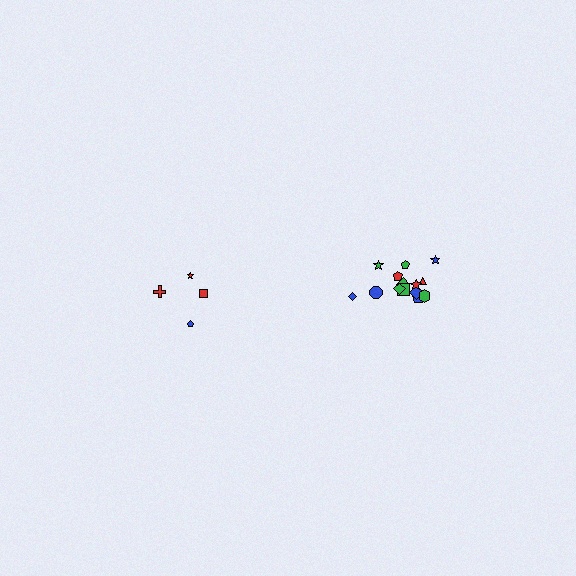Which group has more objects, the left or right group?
The right group.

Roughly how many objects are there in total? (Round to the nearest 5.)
Roughly 20 objects in total.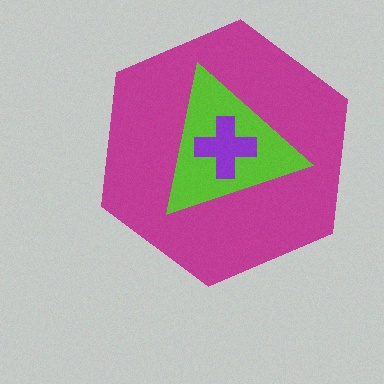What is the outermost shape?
The magenta hexagon.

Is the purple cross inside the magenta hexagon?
Yes.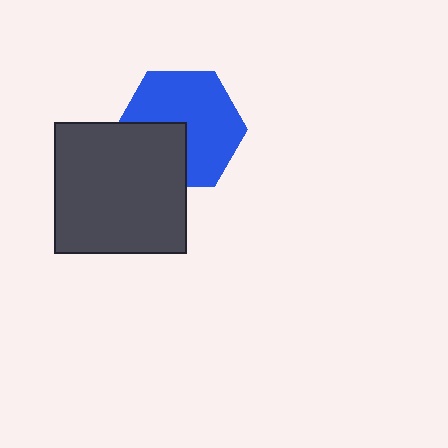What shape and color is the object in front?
The object in front is a dark gray square.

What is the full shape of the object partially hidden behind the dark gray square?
The partially hidden object is a blue hexagon.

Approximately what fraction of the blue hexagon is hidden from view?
Roughly 33% of the blue hexagon is hidden behind the dark gray square.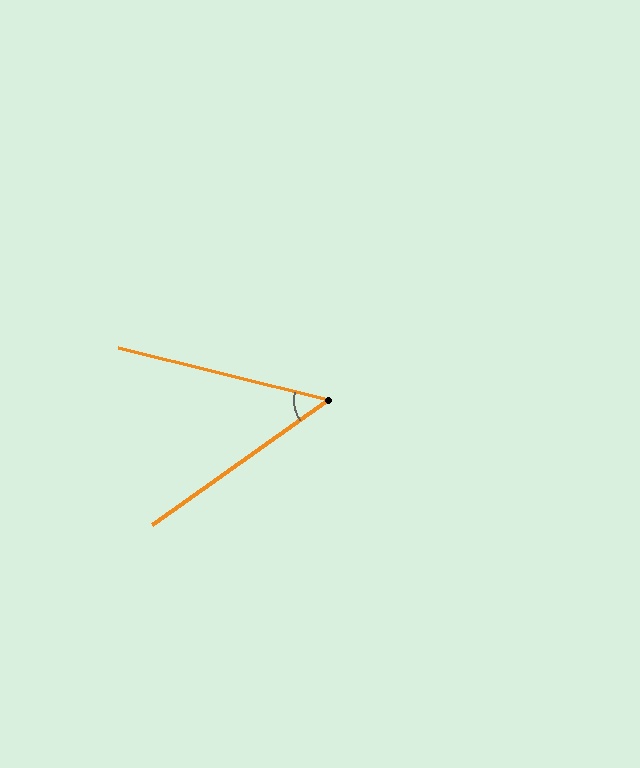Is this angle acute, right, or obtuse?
It is acute.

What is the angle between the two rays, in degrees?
Approximately 49 degrees.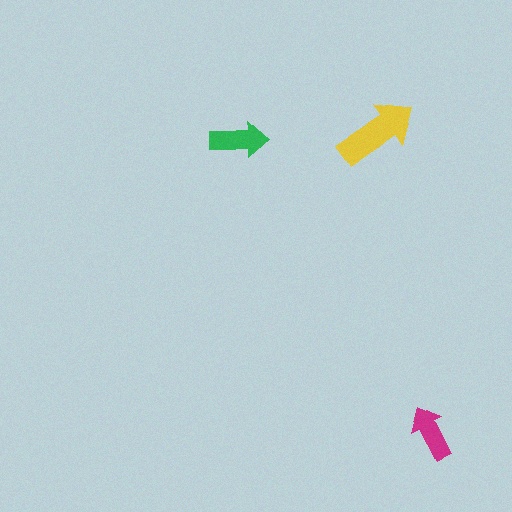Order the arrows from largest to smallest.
the yellow one, the green one, the magenta one.